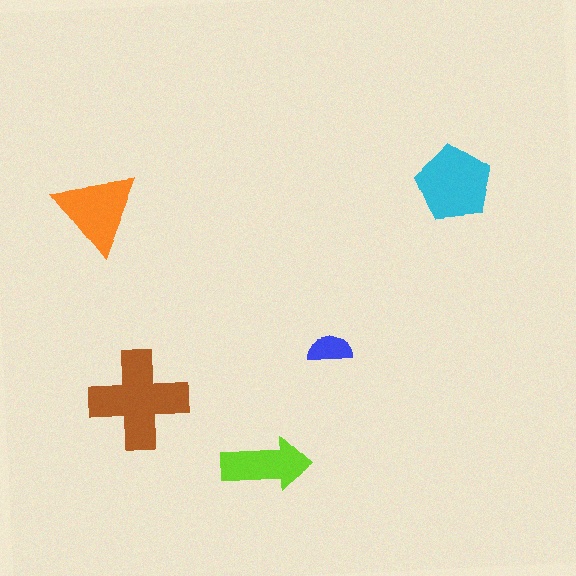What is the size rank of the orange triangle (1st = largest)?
3rd.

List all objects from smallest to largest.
The blue semicircle, the lime arrow, the orange triangle, the cyan pentagon, the brown cross.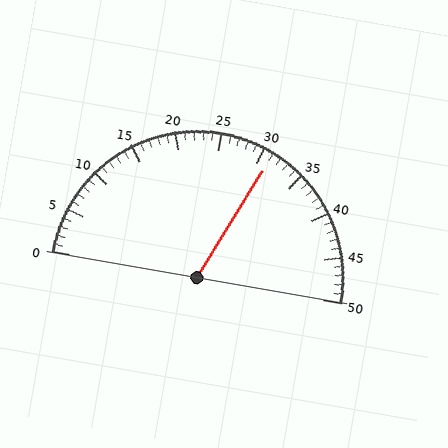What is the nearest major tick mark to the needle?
The nearest major tick mark is 30.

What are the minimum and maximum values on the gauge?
The gauge ranges from 0 to 50.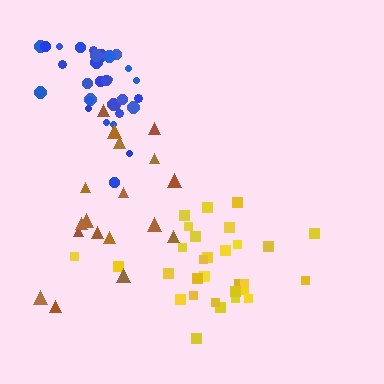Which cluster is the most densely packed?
Blue.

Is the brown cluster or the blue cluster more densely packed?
Blue.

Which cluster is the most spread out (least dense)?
Brown.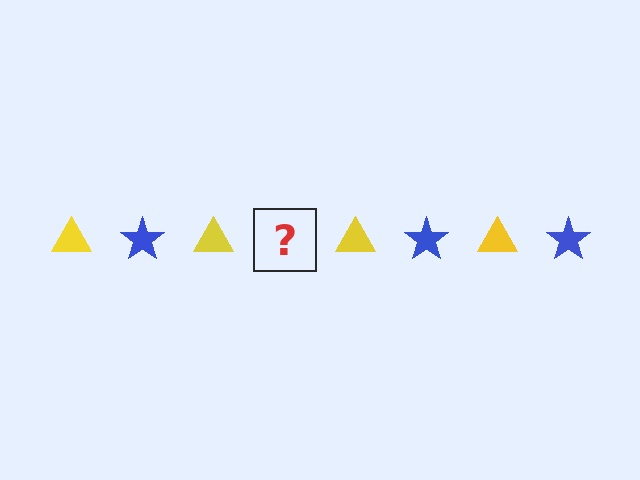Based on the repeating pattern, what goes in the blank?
The blank should be a blue star.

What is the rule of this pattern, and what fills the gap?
The rule is that the pattern alternates between yellow triangle and blue star. The gap should be filled with a blue star.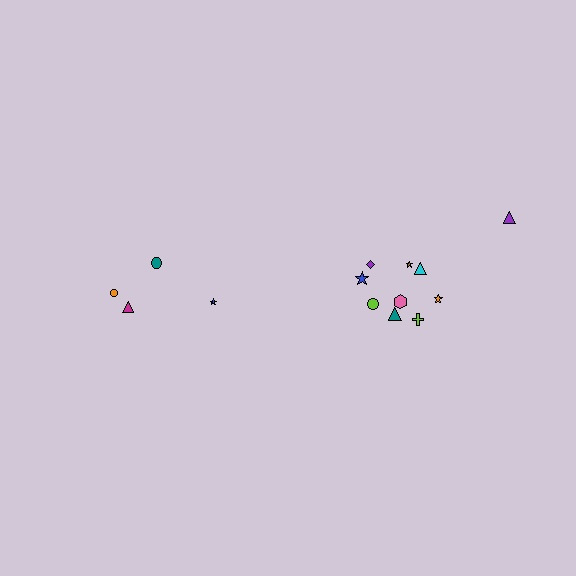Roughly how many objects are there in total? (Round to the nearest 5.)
Roughly 15 objects in total.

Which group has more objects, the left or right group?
The right group.